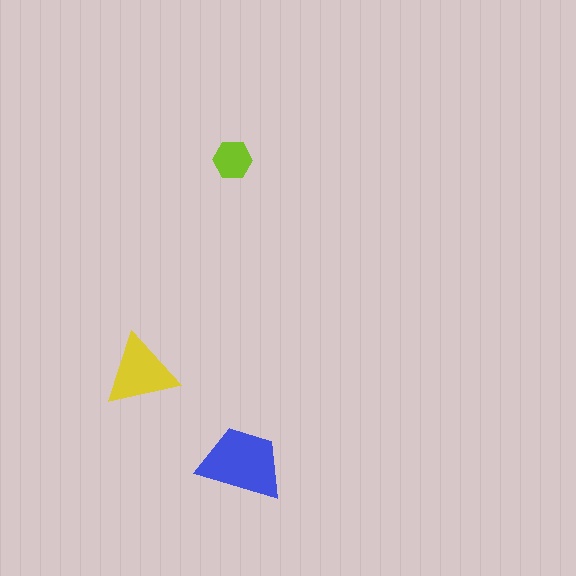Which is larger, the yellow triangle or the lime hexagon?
The yellow triangle.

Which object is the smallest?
The lime hexagon.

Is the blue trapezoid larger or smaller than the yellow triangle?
Larger.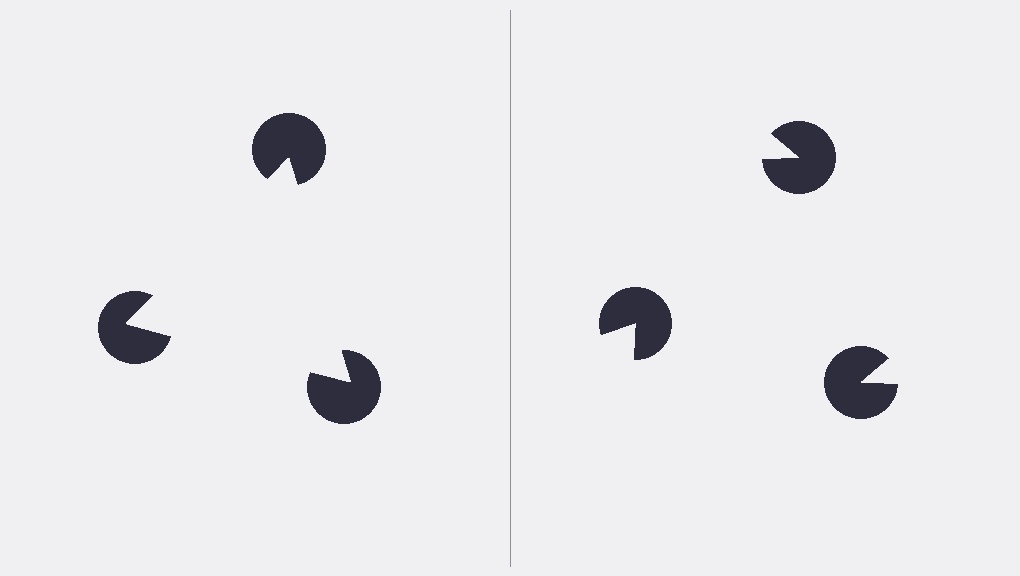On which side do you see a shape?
An illusory triangle appears on the left side. On the right side the wedge cuts are rotated, so no coherent shape forms.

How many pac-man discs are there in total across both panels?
6 — 3 on each side.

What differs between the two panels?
The pac-man discs are positioned identically on both sides; only the wedge orientations differ. On the left they align to a triangle; on the right they are misaligned.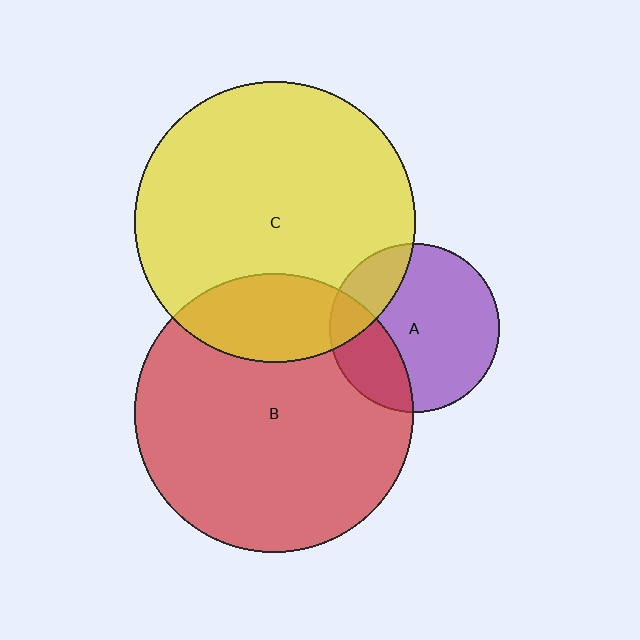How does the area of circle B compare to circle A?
Approximately 2.7 times.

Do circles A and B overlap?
Yes.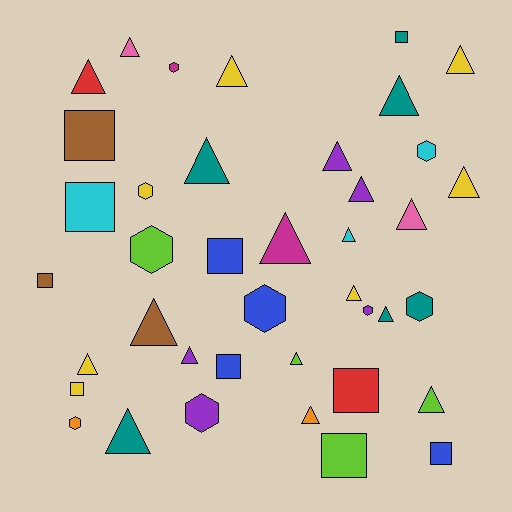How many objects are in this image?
There are 40 objects.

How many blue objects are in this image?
There are 4 blue objects.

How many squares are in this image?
There are 10 squares.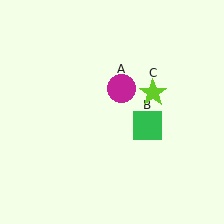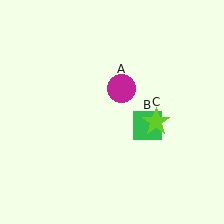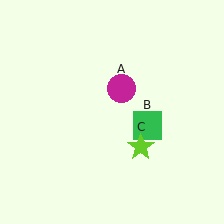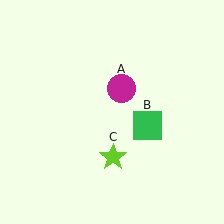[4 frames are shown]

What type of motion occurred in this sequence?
The lime star (object C) rotated clockwise around the center of the scene.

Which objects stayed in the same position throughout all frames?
Magenta circle (object A) and green square (object B) remained stationary.